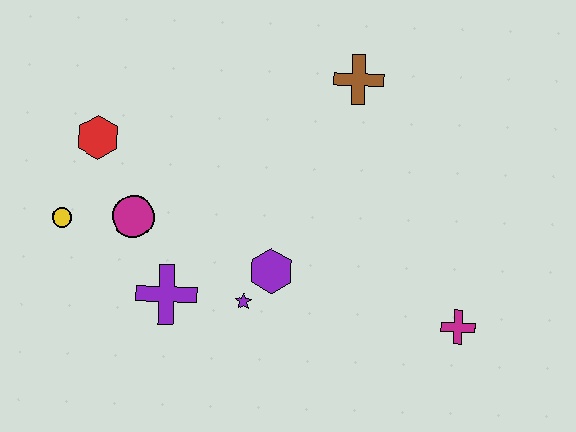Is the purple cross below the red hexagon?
Yes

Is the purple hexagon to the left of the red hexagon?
No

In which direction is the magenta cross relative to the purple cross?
The magenta cross is to the right of the purple cross.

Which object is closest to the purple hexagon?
The purple star is closest to the purple hexagon.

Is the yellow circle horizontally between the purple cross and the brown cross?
No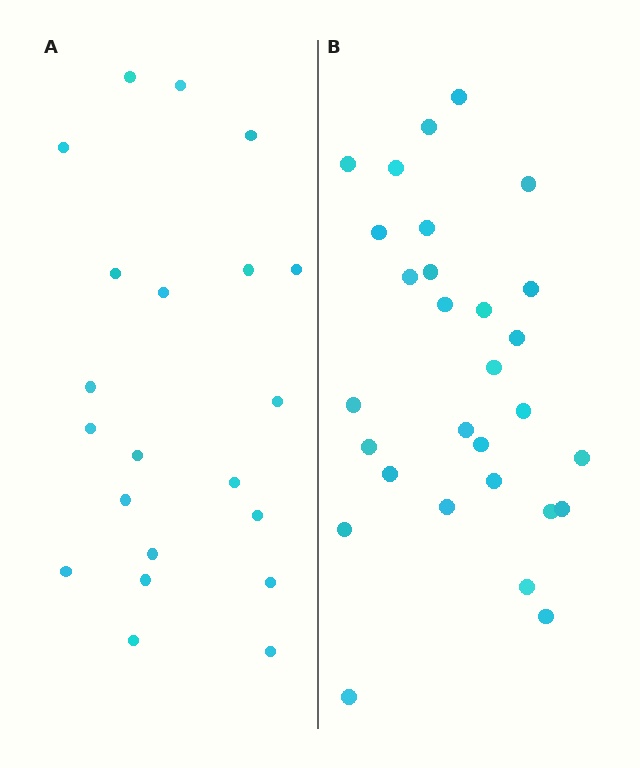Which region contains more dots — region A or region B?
Region B (the right region) has more dots.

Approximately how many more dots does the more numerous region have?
Region B has roughly 8 or so more dots than region A.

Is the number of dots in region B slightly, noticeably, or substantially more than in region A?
Region B has noticeably more, but not dramatically so. The ratio is roughly 1.4 to 1.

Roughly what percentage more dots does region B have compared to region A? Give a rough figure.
About 40% more.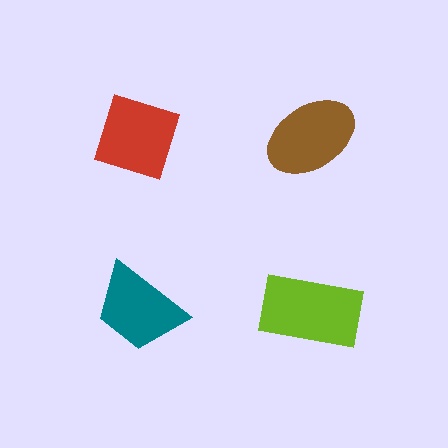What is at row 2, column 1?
A teal trapezoid.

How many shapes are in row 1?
2 shapes.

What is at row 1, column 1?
A red diamond.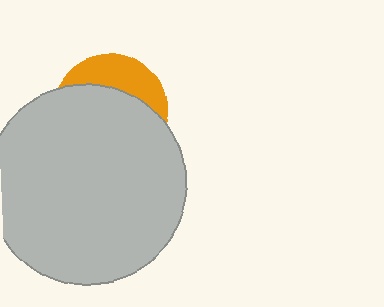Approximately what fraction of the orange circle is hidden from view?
Roughly 70% of the orange circle is hidden behind the light gray circle.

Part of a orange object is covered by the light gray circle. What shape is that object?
It is a circle.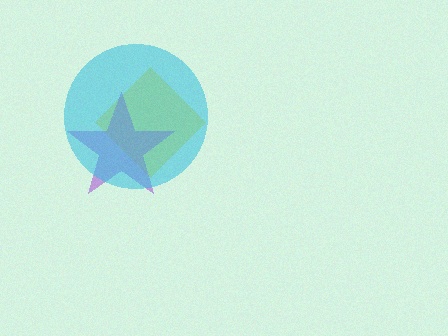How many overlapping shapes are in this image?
There are 3 overlapping shapes in the image.